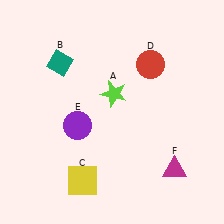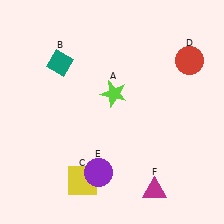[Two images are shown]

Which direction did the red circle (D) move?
The red circle (D) moved right.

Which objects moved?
The objects that moved are: the red circle (D), the purple circle (E), the magenta triangle (F).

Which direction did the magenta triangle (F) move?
The magenta triangle (F) moved down.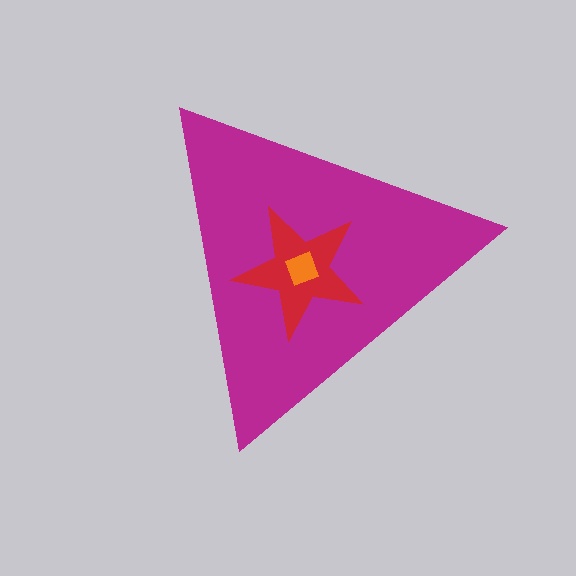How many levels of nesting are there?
3.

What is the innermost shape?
The orange square.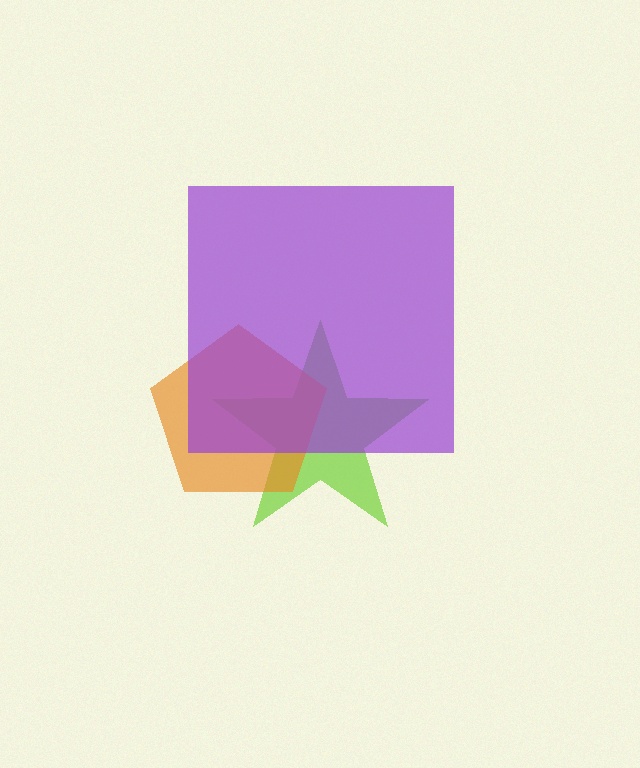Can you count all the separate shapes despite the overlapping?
Yes, there are 3 separate shapes.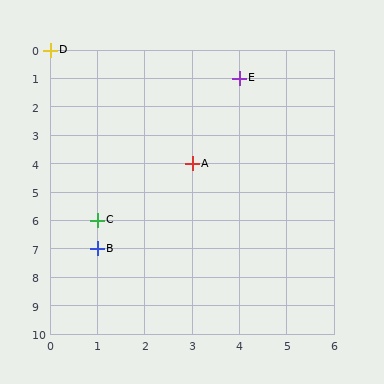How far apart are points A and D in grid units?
Points A and D are 3 columns and 4 rows apart (about 5.0 grid units diagonally).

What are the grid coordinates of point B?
Point B is at grid coordinates (1, 7).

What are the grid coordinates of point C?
Point C is at grid coordinates (1, 6).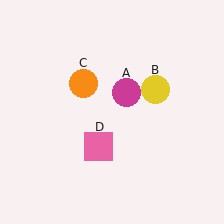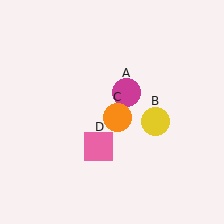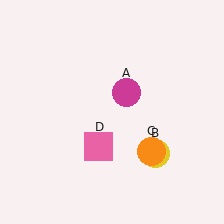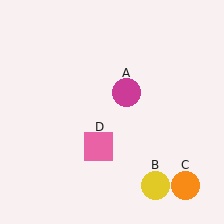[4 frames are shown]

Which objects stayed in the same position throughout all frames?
Magenta circle (object A) and pink square (object D) remained stationary.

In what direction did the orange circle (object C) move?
The orange circle (object C) moved down and to the right.